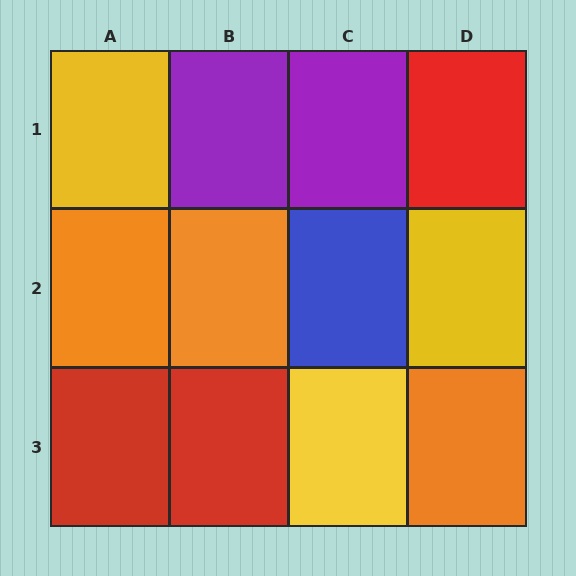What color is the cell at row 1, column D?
Red.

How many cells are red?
3 cells are red.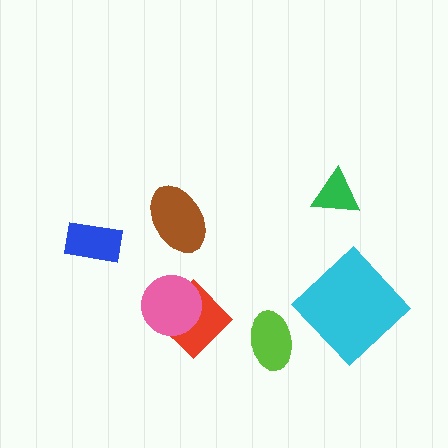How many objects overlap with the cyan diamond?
0 objects overlap with the cyan diamond.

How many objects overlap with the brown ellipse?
0 objects overlap with the brown ellipse.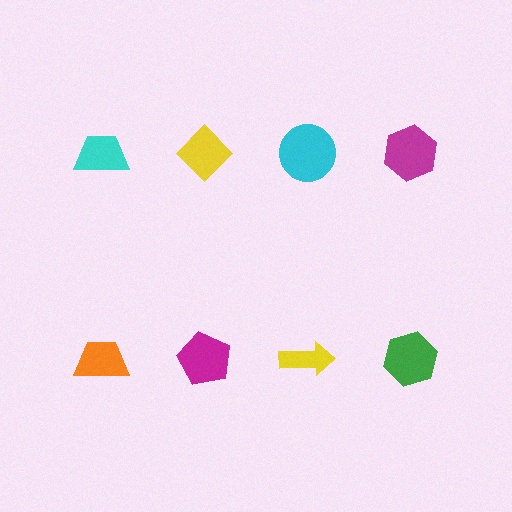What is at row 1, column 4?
A magenta hexagon.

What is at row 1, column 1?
A cyan trapezoid.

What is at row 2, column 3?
A yellow arrow.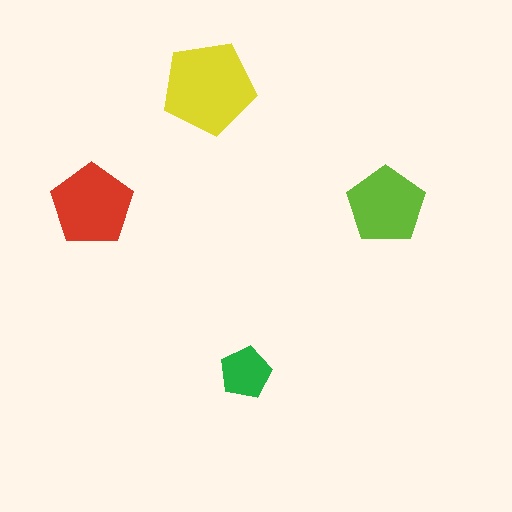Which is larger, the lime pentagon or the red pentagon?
The red one.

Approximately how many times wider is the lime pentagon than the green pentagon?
About 1.5 times wider.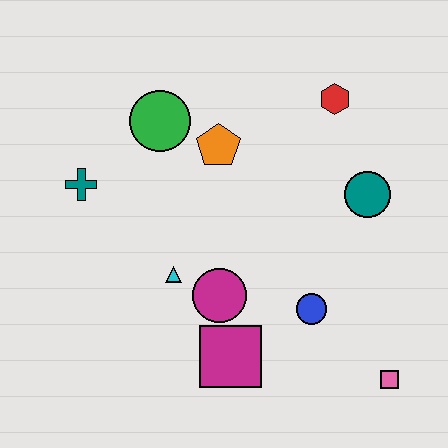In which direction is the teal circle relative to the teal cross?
The teal circle is to the right of the teal cross.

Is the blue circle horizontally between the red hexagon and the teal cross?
Yes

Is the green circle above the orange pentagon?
Yes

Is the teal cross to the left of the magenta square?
Yes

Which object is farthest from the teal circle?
The teal cross is farthest from the teal circle.